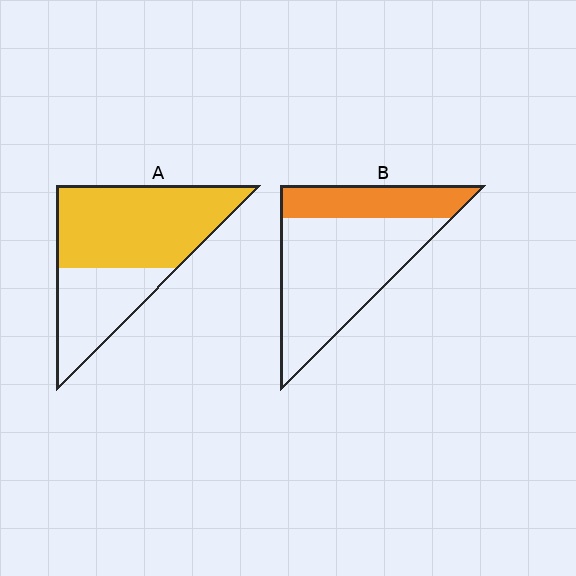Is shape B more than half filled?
No.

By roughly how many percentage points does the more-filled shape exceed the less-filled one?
By roughly 35 percentage points (A over B).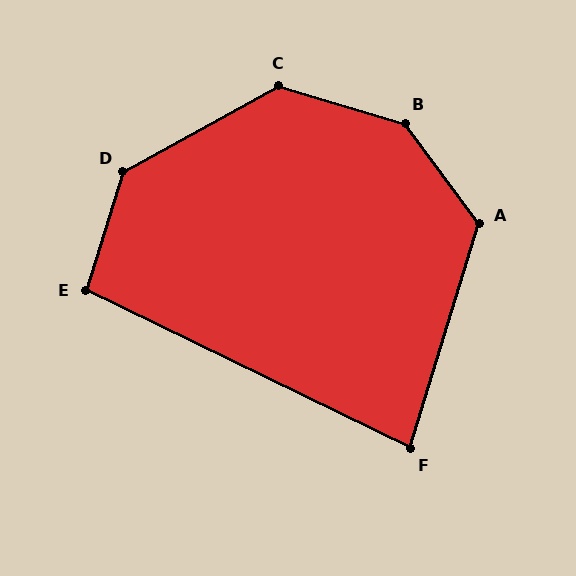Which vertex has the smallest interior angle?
F, at approximately 81 degrees.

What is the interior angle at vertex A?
Approximately 126 degrees (obtuse).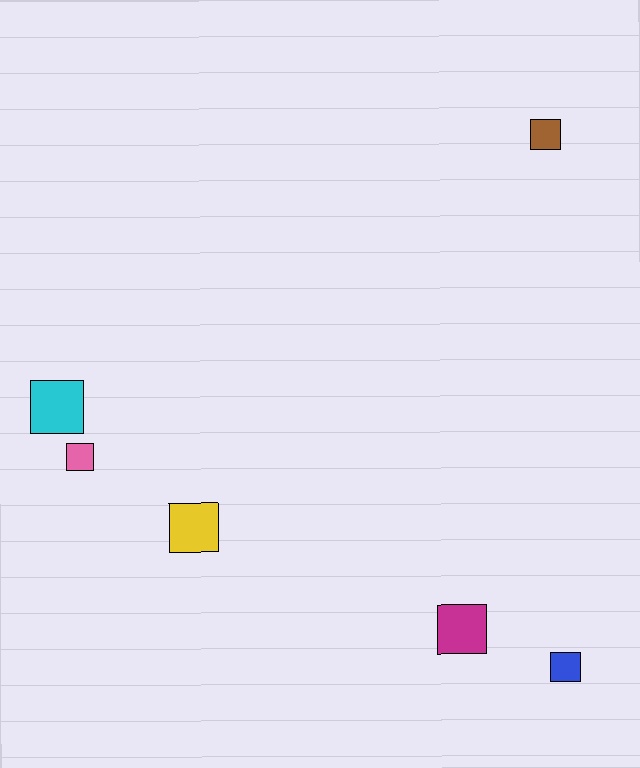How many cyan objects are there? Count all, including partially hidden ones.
There is 1 cyan object.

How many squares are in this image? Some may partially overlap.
There are 6 squares.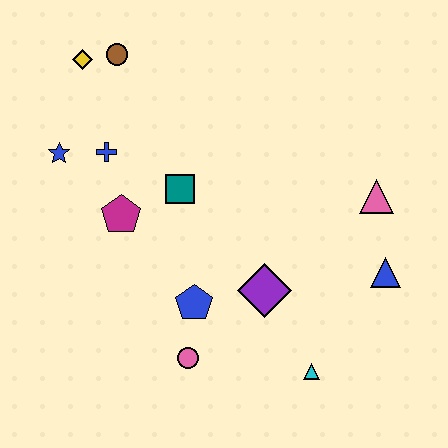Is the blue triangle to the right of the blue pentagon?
Yes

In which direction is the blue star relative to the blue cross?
The blue star is to the left of the blue cross.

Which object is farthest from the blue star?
The blue triangle is farthest from the blue star.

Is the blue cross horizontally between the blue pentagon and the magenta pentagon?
No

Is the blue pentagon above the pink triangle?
No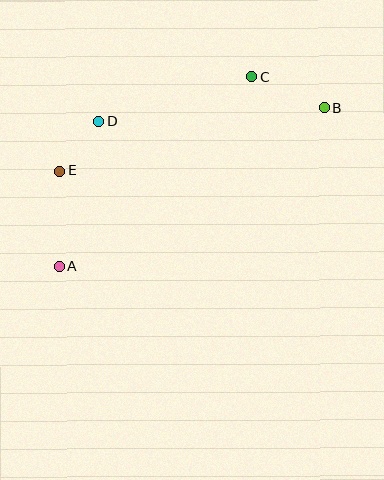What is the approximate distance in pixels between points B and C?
The distance between B and C is approximately 79 pixels.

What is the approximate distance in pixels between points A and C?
The distance between A and C is approximately 270 pixels.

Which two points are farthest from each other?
Points A and B are farthest from each other.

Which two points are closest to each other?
Points D and E are closest to each other.